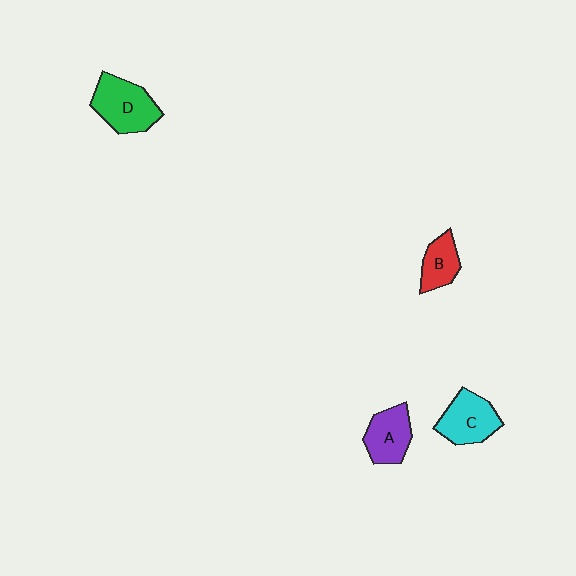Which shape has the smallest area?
Shape B (red).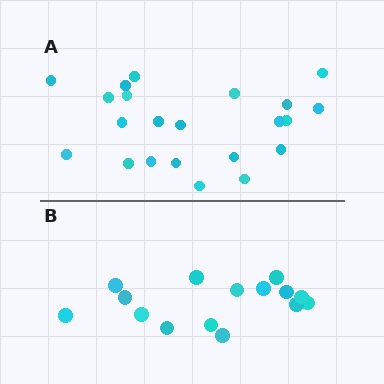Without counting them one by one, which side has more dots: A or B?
Region A (the top region) has more dots.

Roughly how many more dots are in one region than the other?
Region A has roughly 8 or so more dots than region B.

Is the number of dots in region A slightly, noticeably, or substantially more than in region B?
Region A has substantially more. The ratio is roughly 1.5 to 1.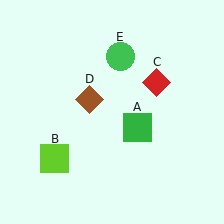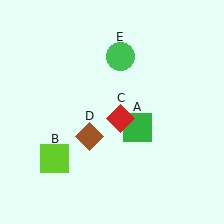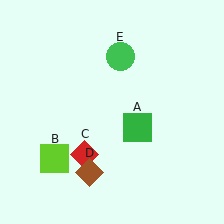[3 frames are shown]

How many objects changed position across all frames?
2 objects changed position: red diamond (object C), brown diamond (object D).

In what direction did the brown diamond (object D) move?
The brown diamond (object D) moved down.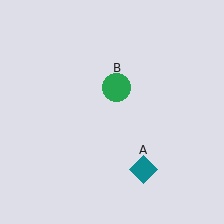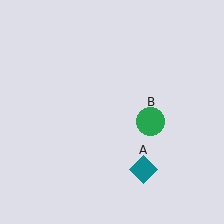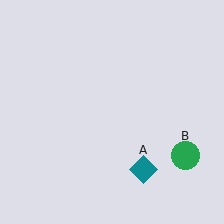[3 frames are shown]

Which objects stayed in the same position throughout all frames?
Teal diamond (object A) remained stationary.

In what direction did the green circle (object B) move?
The green circle (object B) moved down and to the right.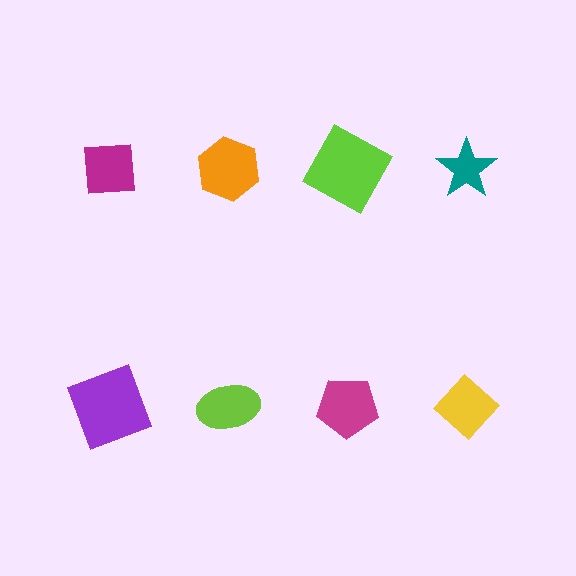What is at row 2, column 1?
A purple square.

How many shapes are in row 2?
4 shapes.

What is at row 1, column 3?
A lime square.